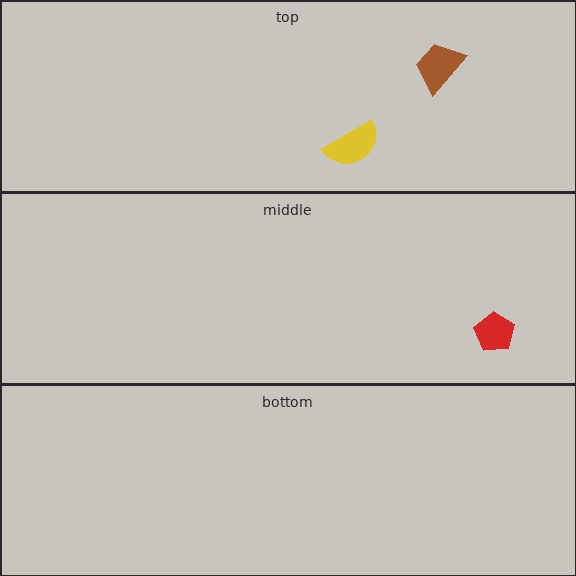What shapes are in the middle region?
The red pentagon.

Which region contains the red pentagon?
The middle region.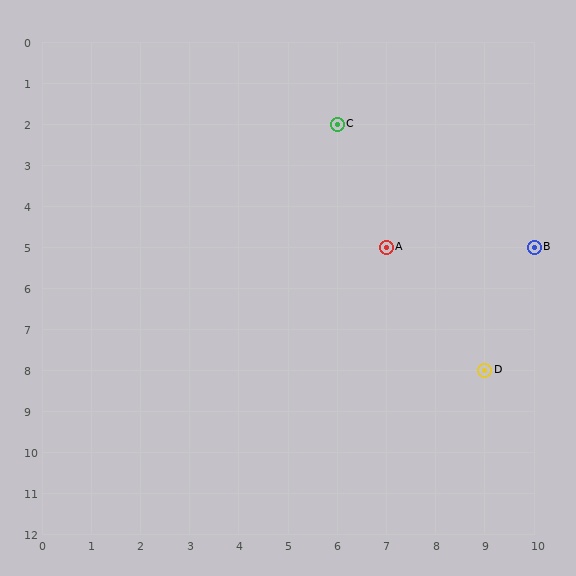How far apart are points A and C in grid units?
Points A and C are 1 column and 3 rows apart (about 3.2 grid units diagonally).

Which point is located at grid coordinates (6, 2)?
Point C is at (6, 2).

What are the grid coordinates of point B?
Point B is at grid coordinates (10, 5).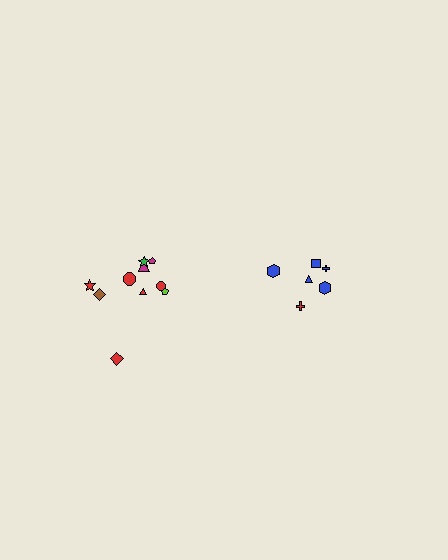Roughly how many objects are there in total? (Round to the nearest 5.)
Roughly 15 objects in total.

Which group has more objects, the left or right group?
The left group.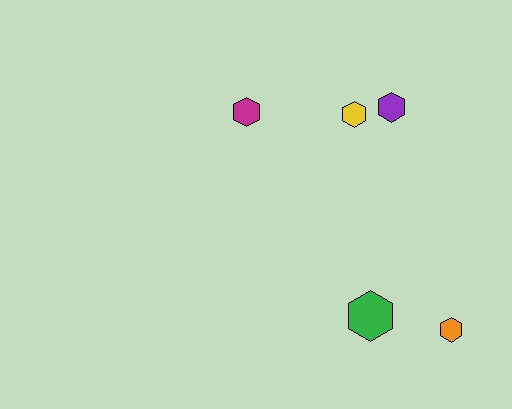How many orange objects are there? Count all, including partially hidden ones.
There is 1 orange object.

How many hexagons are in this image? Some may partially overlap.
There are 5 hexagons.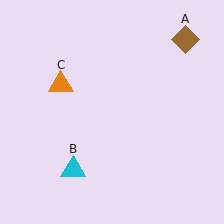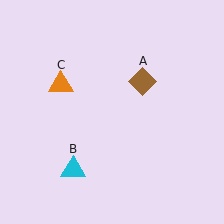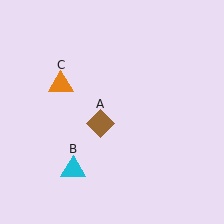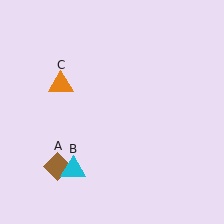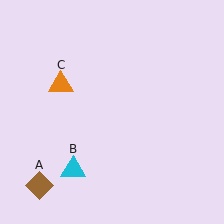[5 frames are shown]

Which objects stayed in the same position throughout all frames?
Cyan triangle (object B) and orange triangle (object C) remained stationary.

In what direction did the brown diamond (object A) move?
The brown diamond (object A) moved down and to the left.